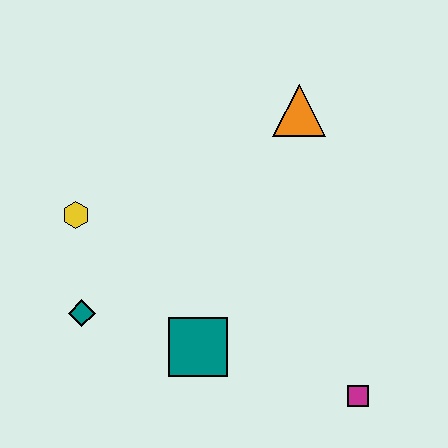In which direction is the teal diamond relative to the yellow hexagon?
The teal diamond is below the yellow hexagon.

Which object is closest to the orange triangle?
The yellow hexagon is closest to the orange triangle.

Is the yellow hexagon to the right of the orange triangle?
No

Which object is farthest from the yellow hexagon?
The magenta square is farthest from the yellow hexagon.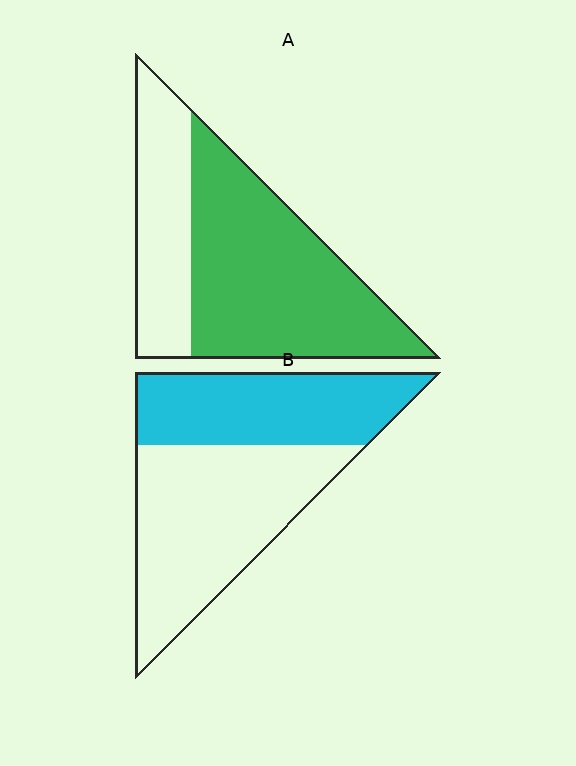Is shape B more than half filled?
No.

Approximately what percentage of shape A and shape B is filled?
A is approximately 65% and B is approximately 40%.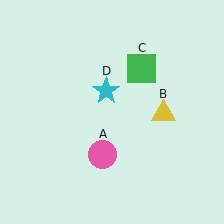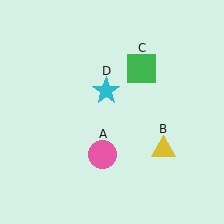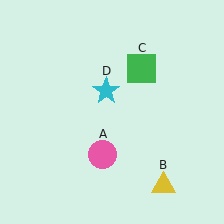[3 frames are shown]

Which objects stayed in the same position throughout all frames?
Pink circle (object A) and green square (object C) and cyan star (object D) remained stationary.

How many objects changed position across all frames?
1 object changed position: yellow triangle (object B).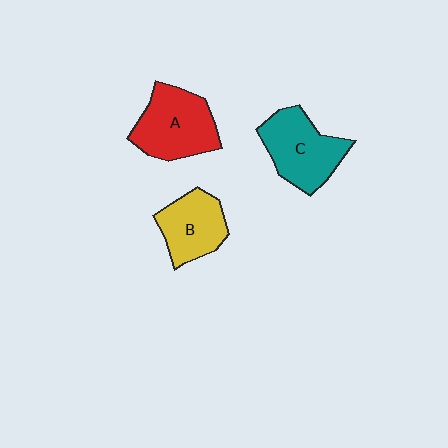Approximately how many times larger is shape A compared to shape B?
Approximately 1.3 times.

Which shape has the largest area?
Shape A (red).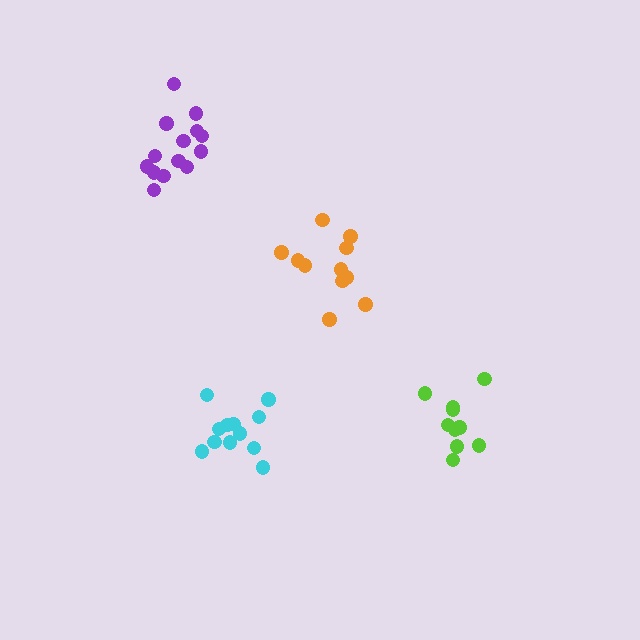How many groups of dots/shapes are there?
There are 4 groups.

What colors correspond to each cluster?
The clusters are colored: lime, purple, cyan, orange.